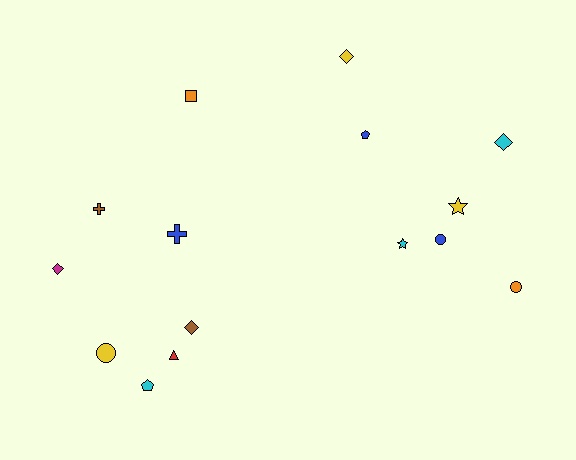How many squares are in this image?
There is 1 square.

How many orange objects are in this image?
There are 2 orange objects.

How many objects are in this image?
There are 15 objects.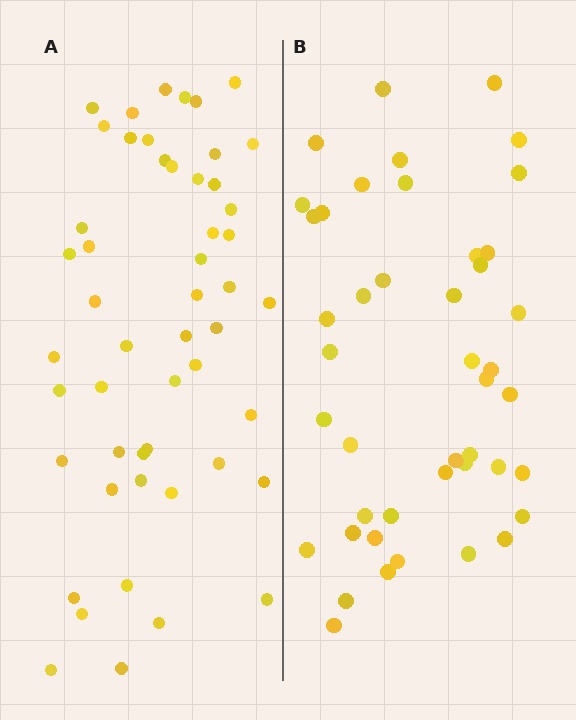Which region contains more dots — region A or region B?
Region A (the left region) has more dots.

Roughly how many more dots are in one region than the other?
Region A has roughly 8 or so more dots than region B.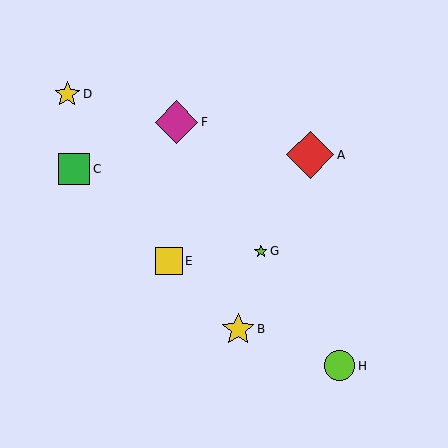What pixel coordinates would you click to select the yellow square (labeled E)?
Click at (169, 261) to select the yellow square E.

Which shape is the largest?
The red diamond (labeled A) is the largest.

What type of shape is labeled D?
Shape D is a yellow star.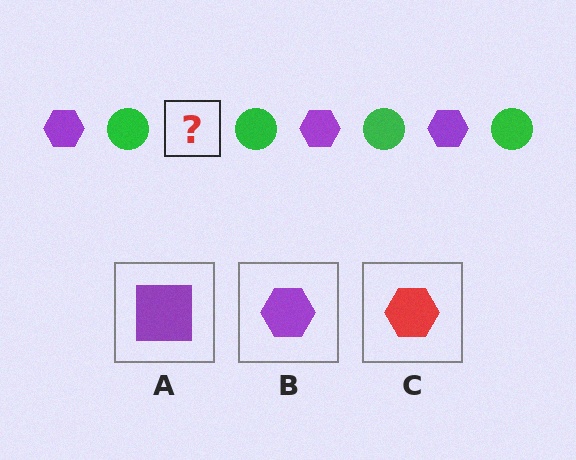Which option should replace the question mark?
Option B.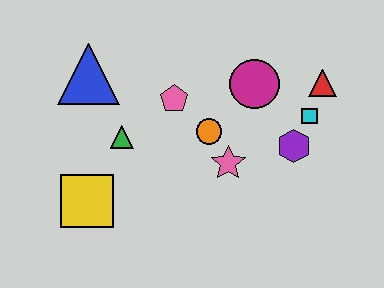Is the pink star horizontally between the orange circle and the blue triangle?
No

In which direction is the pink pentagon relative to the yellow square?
The pink pentagon is above the yellow square.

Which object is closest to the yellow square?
The green triangle is closest to the yellow square.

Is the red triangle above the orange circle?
Yes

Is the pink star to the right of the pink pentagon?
Yes